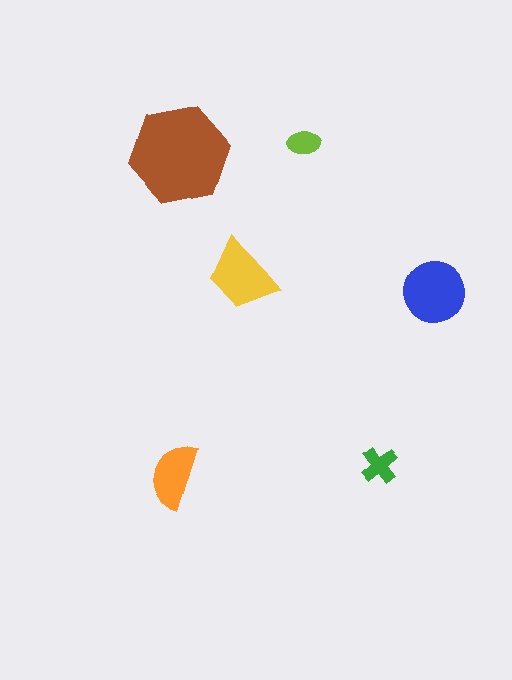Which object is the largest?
The brown hexagon.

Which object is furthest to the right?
The blue circle is rightmost.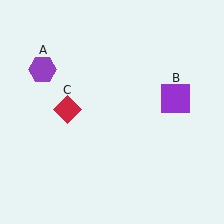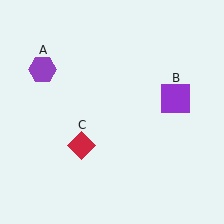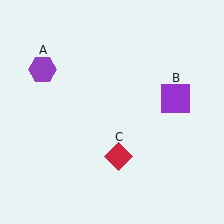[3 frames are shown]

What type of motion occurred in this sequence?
The red diamond (object C) rotated counterclockwise around the center of the scene.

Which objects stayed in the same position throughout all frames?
Purple hexagon (object A) and purple square (object B) remained stationary.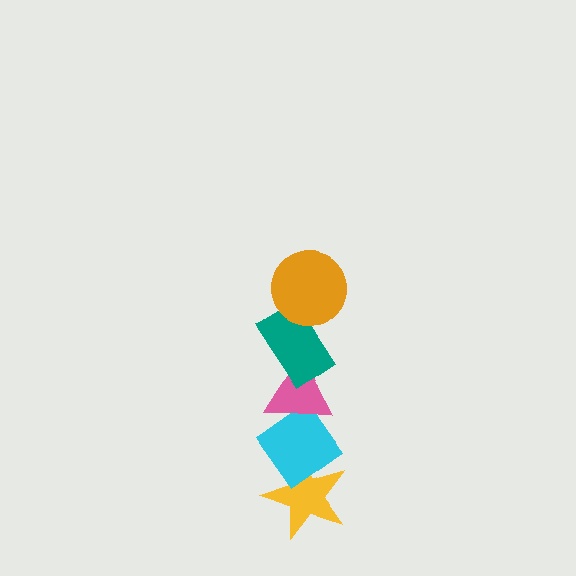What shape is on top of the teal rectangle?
The orange circle is on top of the teal rectangle.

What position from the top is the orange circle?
The orange circle is 1st from the top.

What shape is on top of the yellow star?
The cyan diamond is on top of the yellow star.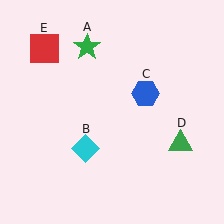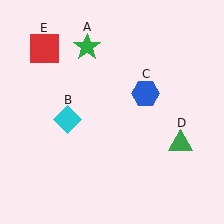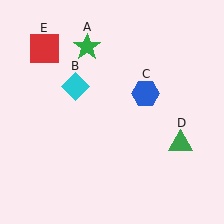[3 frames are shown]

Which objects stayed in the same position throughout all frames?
Green star (object A) and blue hexagon (object C) and green triangle (object D) and red square (object E) remained stationary.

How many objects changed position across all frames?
1 object changed position: cyan diamond (object B).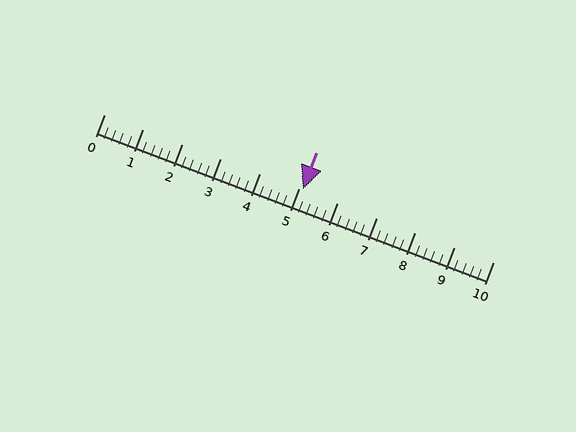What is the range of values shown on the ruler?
The ruler shows values from 0 to 10.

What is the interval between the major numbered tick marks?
The major tick marks are spaced 1 units apart.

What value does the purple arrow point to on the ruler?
The purple arrow points to approximately 5.1.